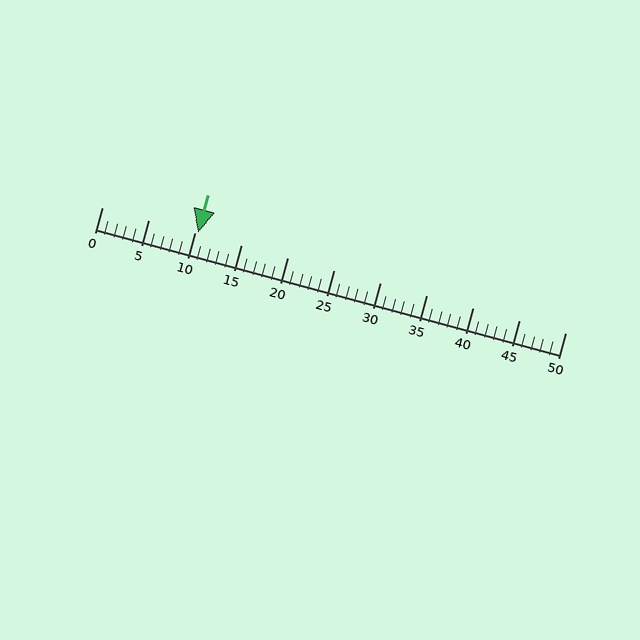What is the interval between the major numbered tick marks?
The major tick marks are spaced 5 units apart.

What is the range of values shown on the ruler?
The ruler shows values from 0 to 50.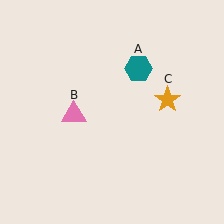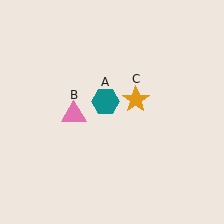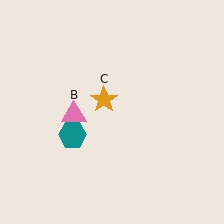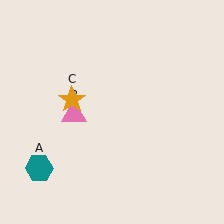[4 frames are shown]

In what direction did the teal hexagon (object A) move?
The teal hexagon (object A) moved down and to the left.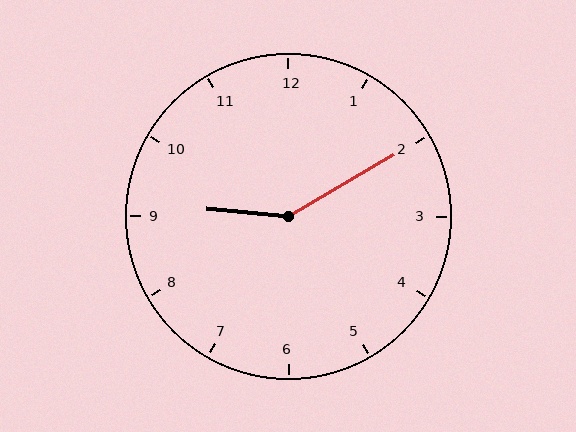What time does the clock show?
9:10.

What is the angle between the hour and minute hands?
Approximately 145 degrees.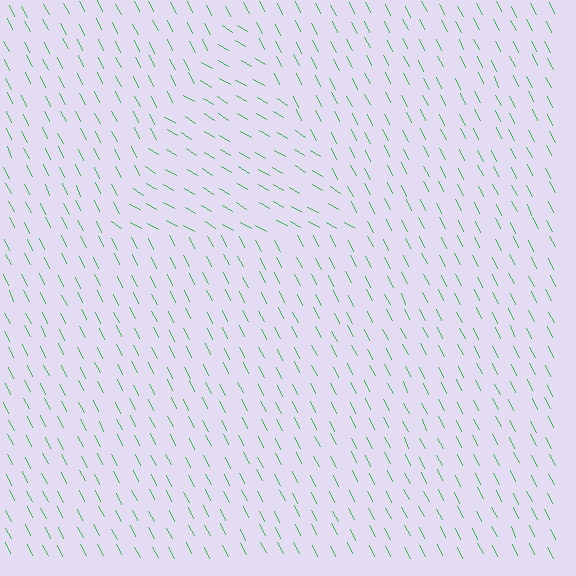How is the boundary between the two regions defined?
The boundary is defined purely by a change in line orientation (approximately 32 degrees difference). All lines are the same color and thickness.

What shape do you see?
I see a triangle.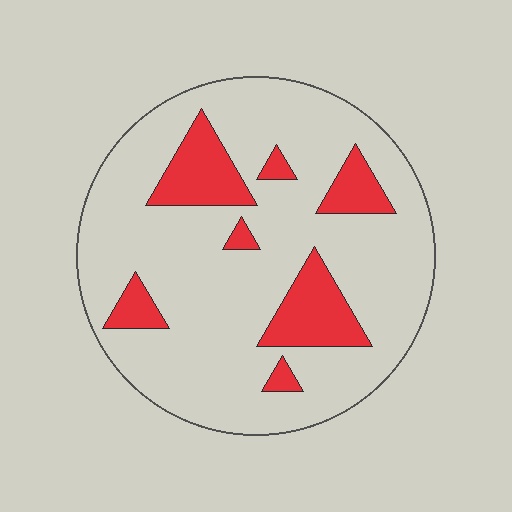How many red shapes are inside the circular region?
7.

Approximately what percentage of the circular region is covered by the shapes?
Approximately 20%.